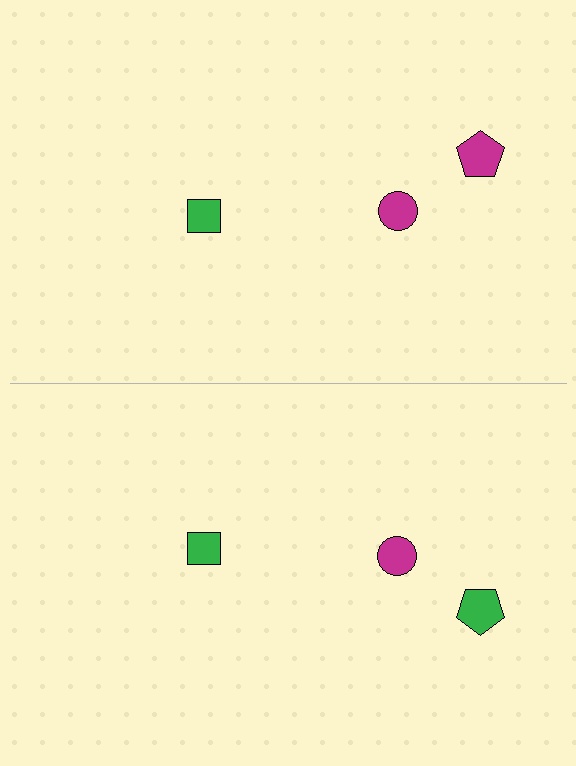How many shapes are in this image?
There are 6 shapes in this image.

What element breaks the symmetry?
The green pentagon on the bottom side breaks the symmetry — its mirror counterpart is magenta.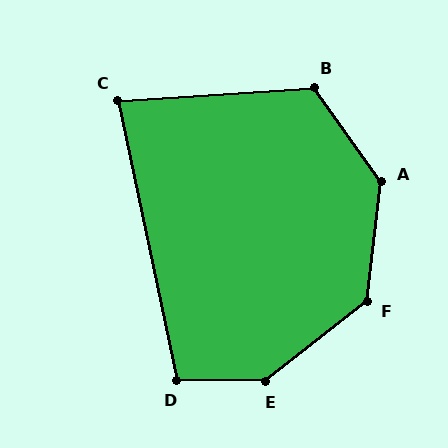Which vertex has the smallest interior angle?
C, at approximately 82 degrees.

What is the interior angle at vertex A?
Approximately 138 degrees (obtuse).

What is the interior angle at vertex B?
Approximately 122 degrees (obtuse).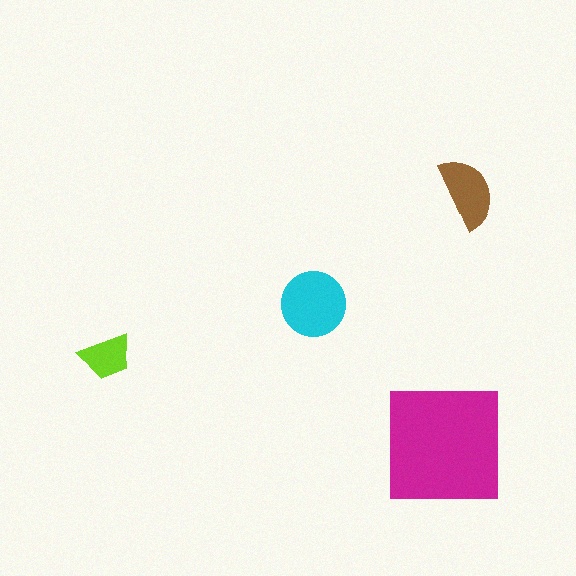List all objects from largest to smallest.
The magenta square, the cyan circle, the brown semicircle, the lime trapezoid.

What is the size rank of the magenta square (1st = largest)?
1st.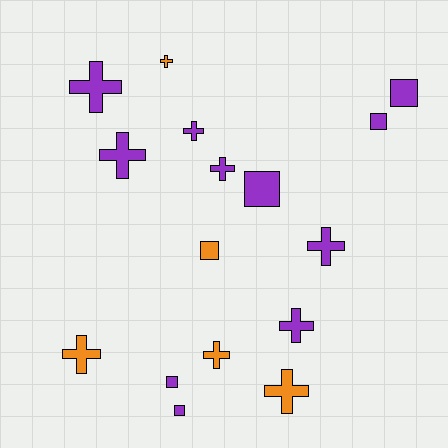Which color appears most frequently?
Purple, with 11 objects.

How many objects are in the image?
There are 16 objects.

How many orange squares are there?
There is 1 orange square.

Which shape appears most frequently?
Cross, with 10 objects.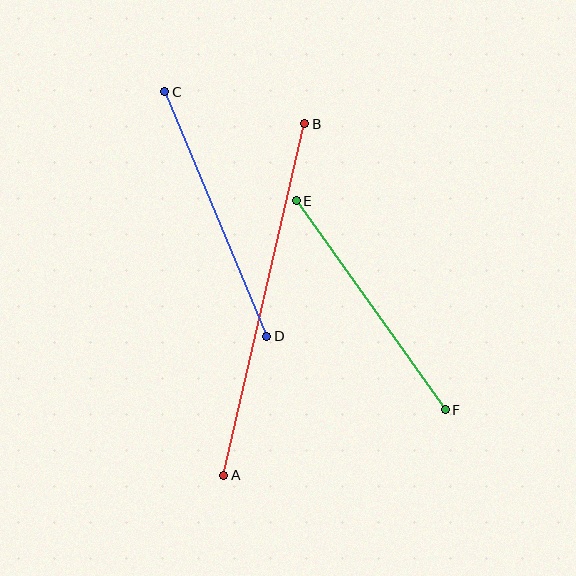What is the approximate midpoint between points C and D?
The midpoint is at approximately (216, 214) pixels.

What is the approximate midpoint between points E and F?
The midpoint is at approximately (371, 305) pixels.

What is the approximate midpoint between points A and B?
The midpoint is at approximately (264, 299) pixels.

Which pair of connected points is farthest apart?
Points A and B are farthest apart.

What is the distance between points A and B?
The distance is approximately 361 pixels.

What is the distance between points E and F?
The distance is approximately 257 pixels.